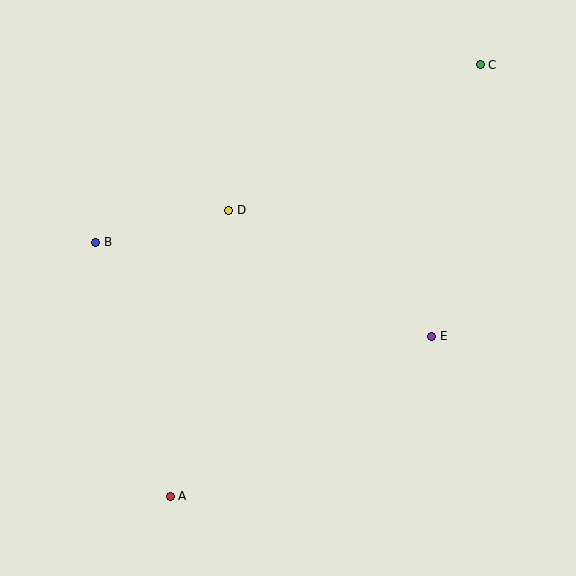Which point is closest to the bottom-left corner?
Point A is closest to the bottom-left corner.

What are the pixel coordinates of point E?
Point E is at (432, 336).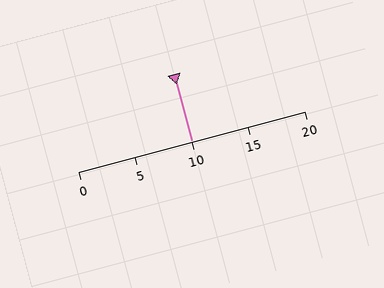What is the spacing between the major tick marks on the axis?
The major ticks are spaced 5 apart.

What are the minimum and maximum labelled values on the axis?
The axis runs from 0 to 20.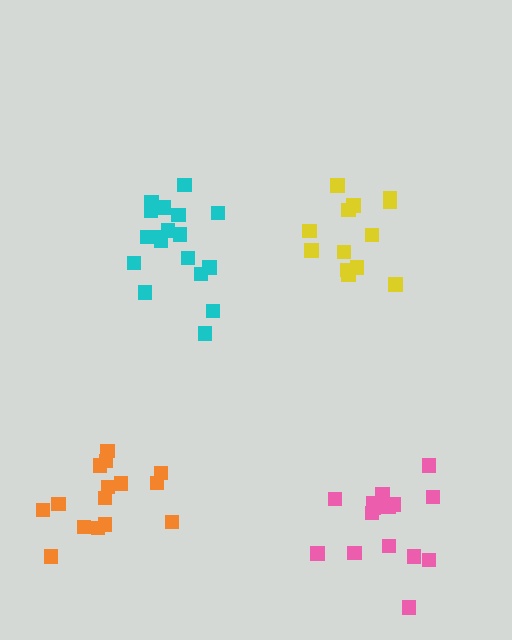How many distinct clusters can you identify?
There are 4 distinct clusters.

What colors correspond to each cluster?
The clusters are colored: yellow, cyan, pink, orange.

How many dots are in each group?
Group 1: 13 dots, Group 2: 18 dots, Group 3: 15 dots, Group 4: 15 dots (61 total).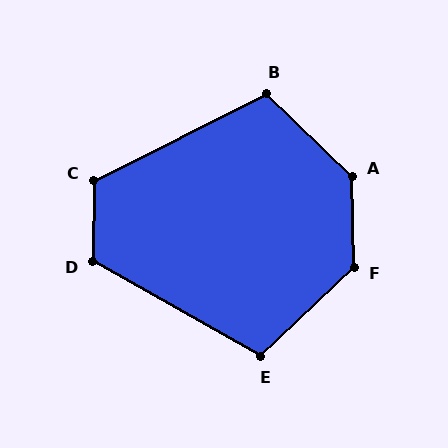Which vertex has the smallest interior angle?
E, at approximately 107 degrees.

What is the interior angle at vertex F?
Approximately 133 degrees (obtuse).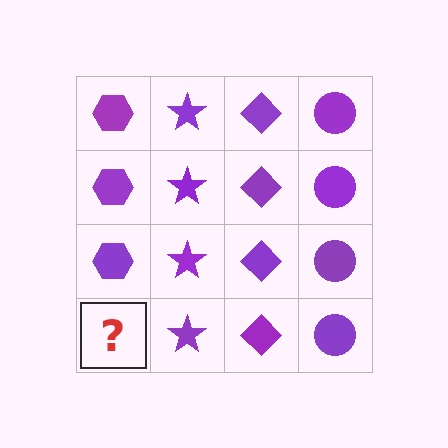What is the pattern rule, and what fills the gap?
The rule is that each column has a consistent shape. The gap should be filled with a purple hexagon.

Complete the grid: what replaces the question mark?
The question mark should be replaced with a purple hexagon.